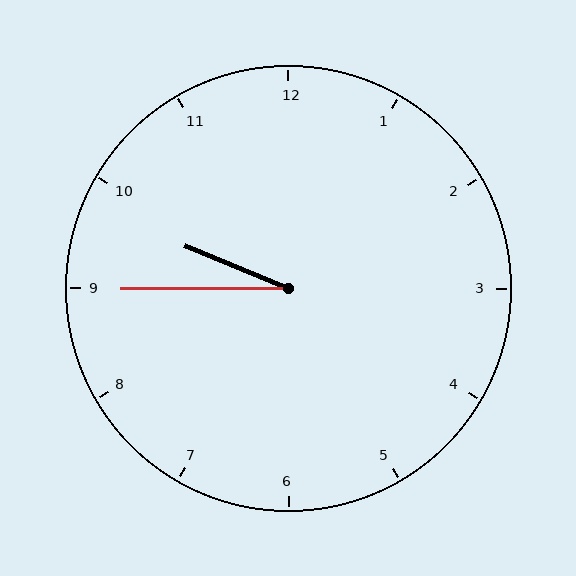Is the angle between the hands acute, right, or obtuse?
It is acute.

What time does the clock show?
9:45.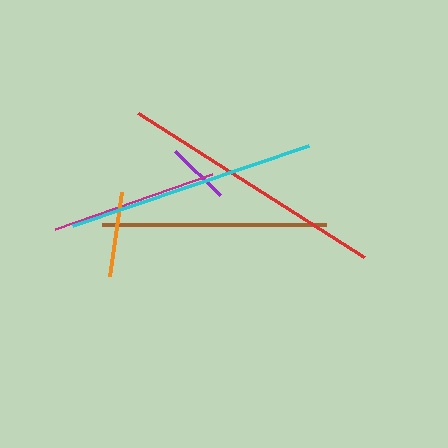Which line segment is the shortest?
The purple line is the shortest at approximately 63 pixels.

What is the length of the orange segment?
The orange segment is approximately 84 pixels long.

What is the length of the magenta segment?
The magenta segment is approximately 166 pixels long.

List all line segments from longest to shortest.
From longest to shortest: red, cyan, brown, magenta, orange, purple.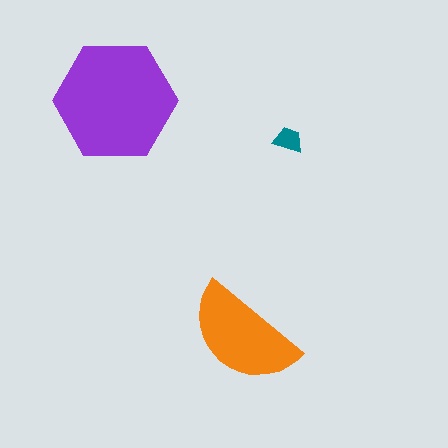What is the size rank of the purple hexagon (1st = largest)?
1st.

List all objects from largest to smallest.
The purple hexagon, the orange semicircle, the teal trapezoid.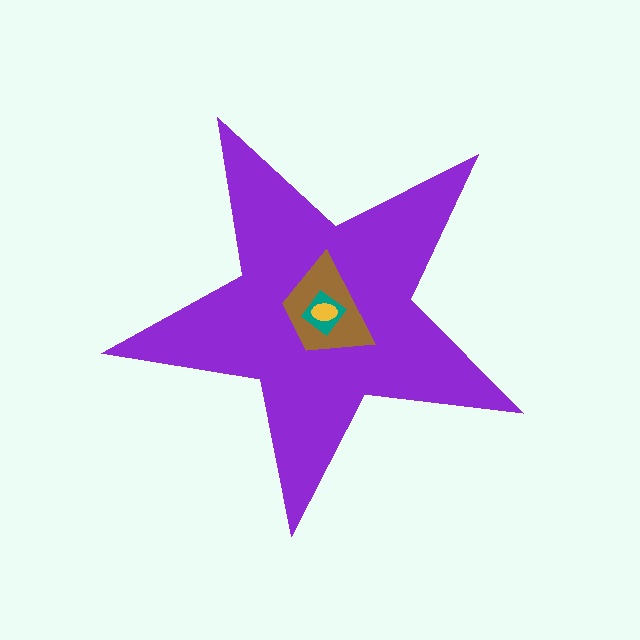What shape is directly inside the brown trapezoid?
The teal diamond.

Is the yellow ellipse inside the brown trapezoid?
Yes.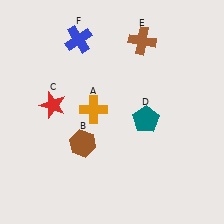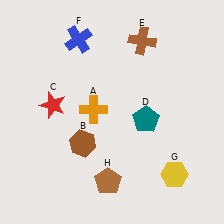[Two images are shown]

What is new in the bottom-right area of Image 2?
A yellow hexagon (G) was added in the bottom-right area of Image 2.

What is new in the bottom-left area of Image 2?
A brown pentagon (H) was added in the bottom-left area of Image 2.